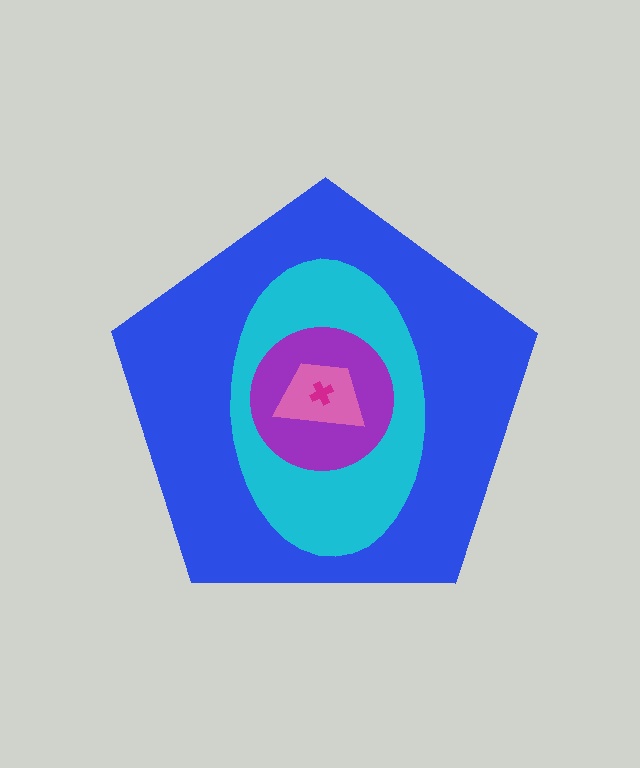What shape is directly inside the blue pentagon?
The cyan ellipse.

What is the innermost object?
The magenta cross.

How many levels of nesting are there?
5.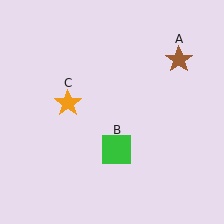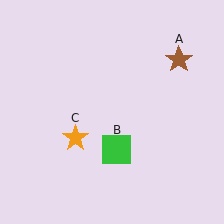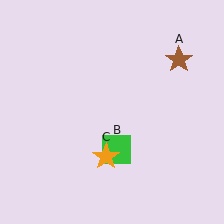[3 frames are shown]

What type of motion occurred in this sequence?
The orange star (object C) rotated counterclockwise around the center of the scene.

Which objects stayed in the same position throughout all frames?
Brown star (object A) and green square (object B) remained stationary.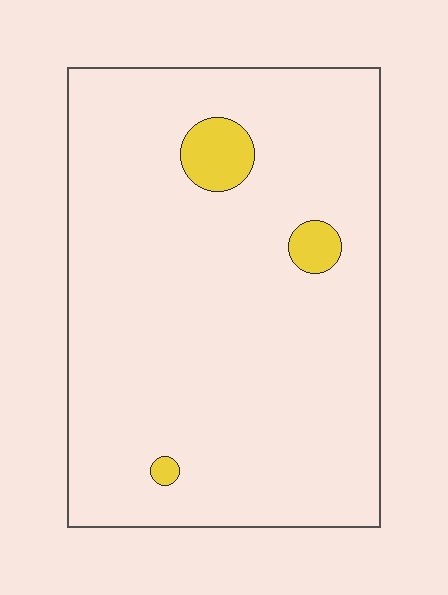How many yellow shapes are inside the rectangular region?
3.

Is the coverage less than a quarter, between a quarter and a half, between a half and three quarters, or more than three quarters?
Less than a quarter.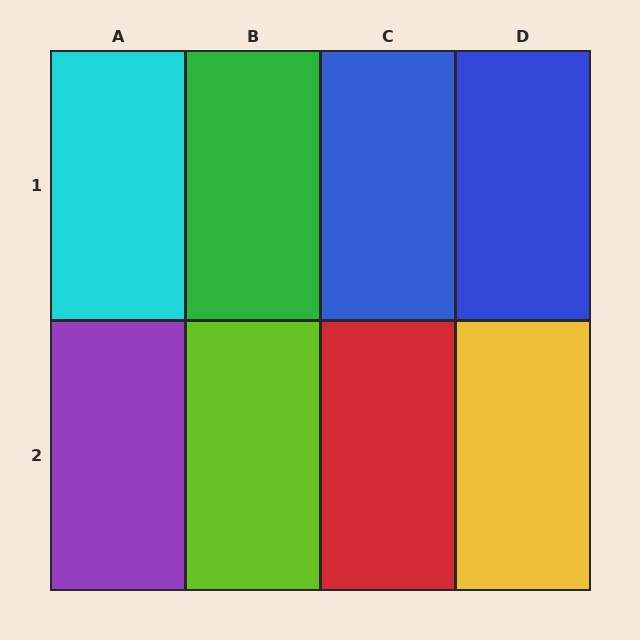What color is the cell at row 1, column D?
Blue.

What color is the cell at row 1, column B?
Green.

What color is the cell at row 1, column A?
Cyan.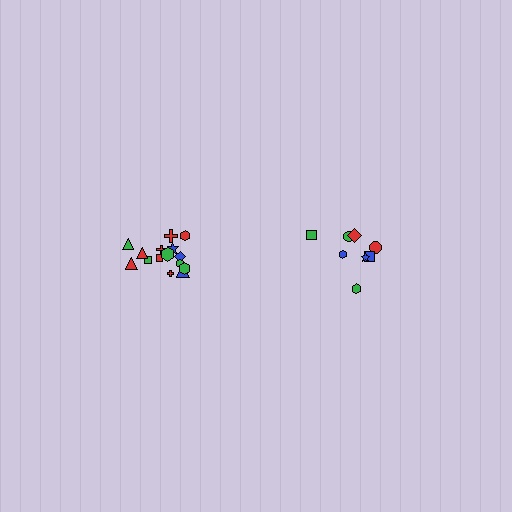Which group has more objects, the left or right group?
The left group.